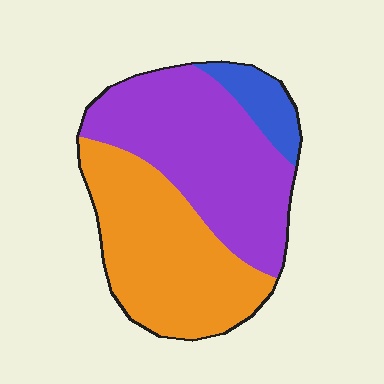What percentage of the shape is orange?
Orange takes up about two fifths (2/5) of the shape.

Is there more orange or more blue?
Orange.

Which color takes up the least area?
Blue, at roughly 10%.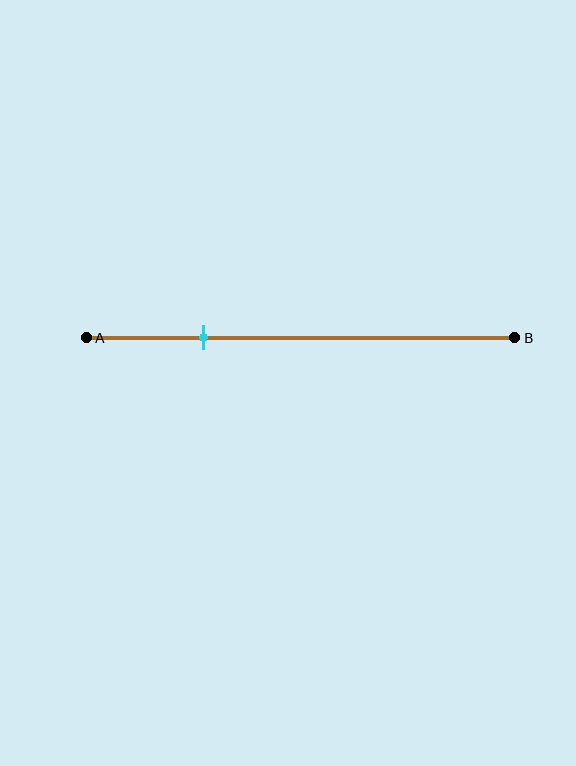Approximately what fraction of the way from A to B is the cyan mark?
The cyan mark is approximately 25% of the way from A to B.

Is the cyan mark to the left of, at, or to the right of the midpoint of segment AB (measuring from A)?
The cyan mark is to the left of the midpoint of segment AB.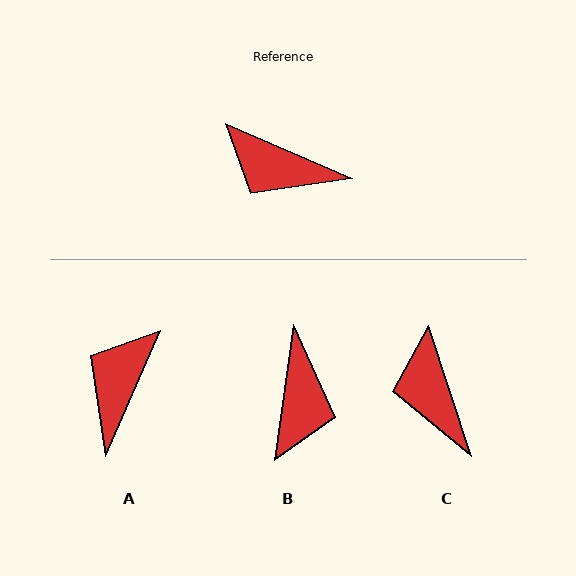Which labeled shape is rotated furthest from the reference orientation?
B, about 106 degrees away.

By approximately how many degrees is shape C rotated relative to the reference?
Approximately 48 degrees clockwise.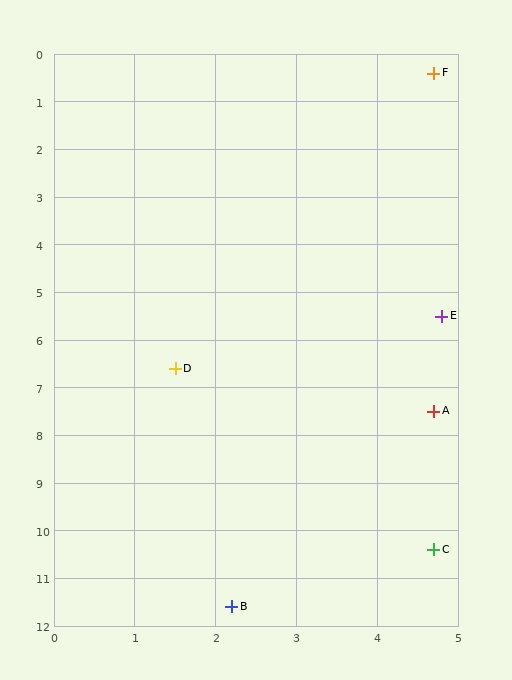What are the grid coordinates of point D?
Point D is at approximately (1.5, 6.6).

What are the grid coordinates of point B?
Point B is at approximately (2.2, 11.6).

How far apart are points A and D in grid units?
Points A and D are about 3.3 grid units apart.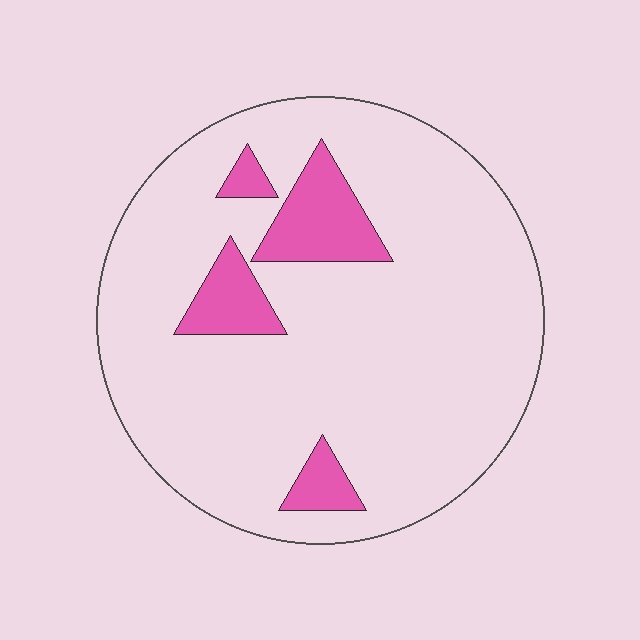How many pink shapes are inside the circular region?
4.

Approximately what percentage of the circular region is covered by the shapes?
Approximately 15%.